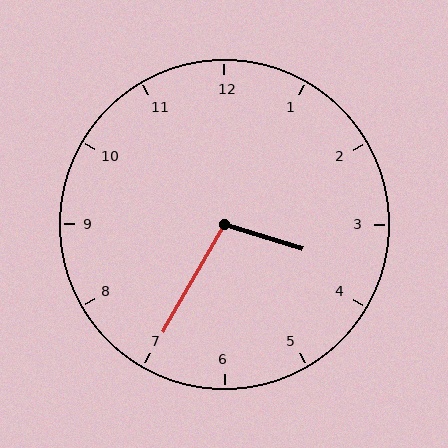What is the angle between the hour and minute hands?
Approximately 102 degrees.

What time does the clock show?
3:35.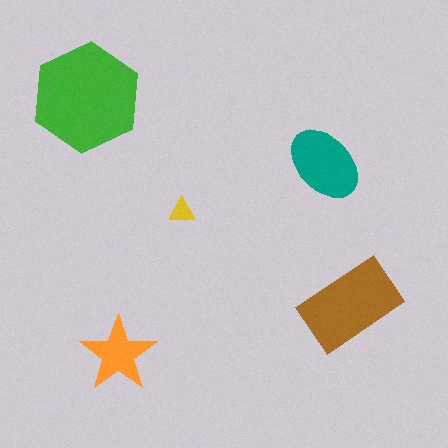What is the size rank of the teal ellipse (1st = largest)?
3rd.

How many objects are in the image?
There are 5 objects in the image.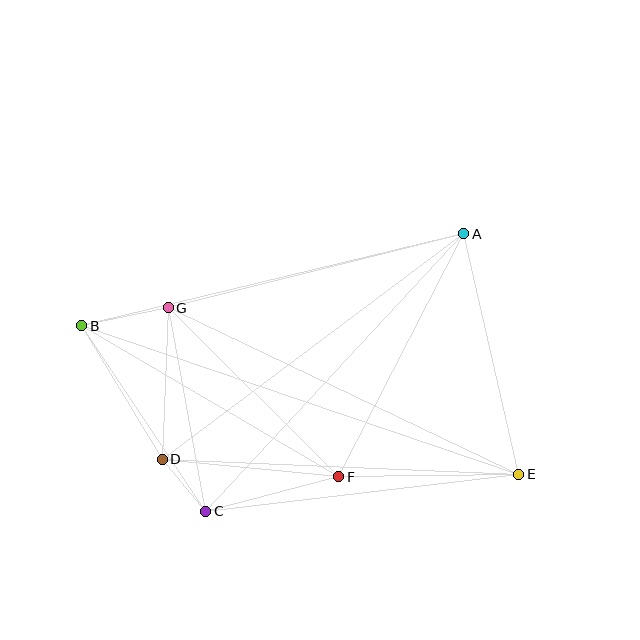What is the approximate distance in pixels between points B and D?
The distance between B and D is approximately 156 pixels.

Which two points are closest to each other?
Points C and D are closest to each other.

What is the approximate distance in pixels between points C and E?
The distance between C and E is approximately 315 pixels.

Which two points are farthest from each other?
Points B and E are farthest from each other.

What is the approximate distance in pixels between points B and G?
The distance between B and G is approximately 89 pixels.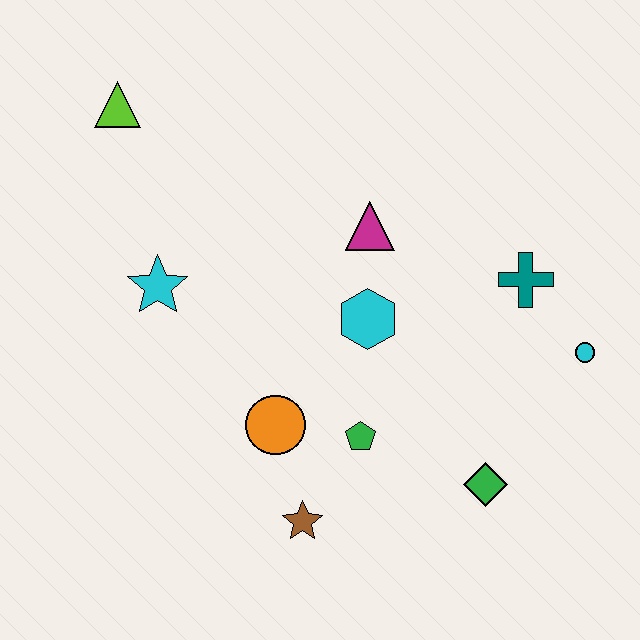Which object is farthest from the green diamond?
The lime triangle is farthest from the green diamond.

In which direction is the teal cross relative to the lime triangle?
The teal cross is to the right of the lime triangle.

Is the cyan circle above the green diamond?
Yes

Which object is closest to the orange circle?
The green pentagon is closest to the orange circle.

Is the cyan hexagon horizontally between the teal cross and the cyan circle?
No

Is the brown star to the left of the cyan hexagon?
Yes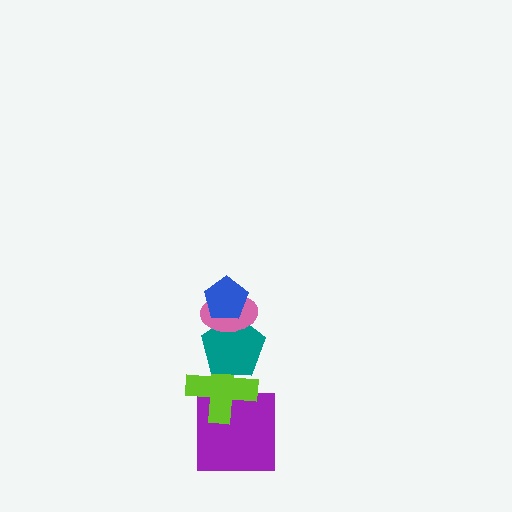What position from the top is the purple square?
The purple square is 5th from the top.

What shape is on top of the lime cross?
The teal pentagon is on top of the lime cross.